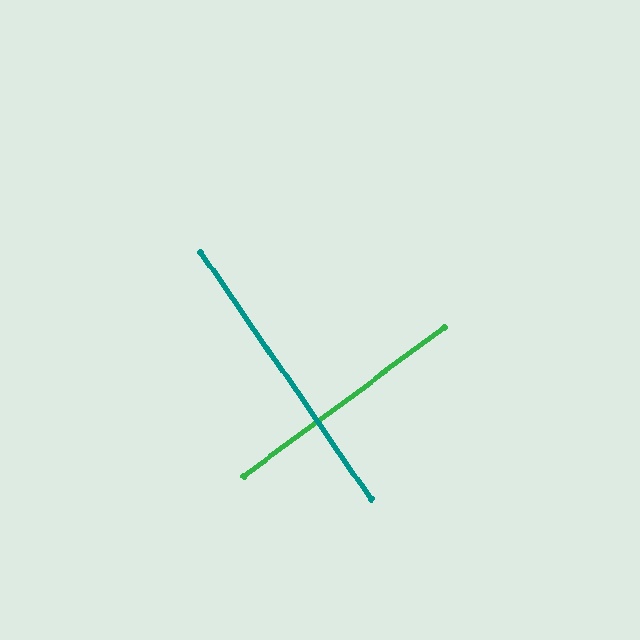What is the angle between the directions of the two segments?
Approximately 88 degrees.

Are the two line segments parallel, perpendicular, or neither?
Perpendicular — they meet at approximately 88°.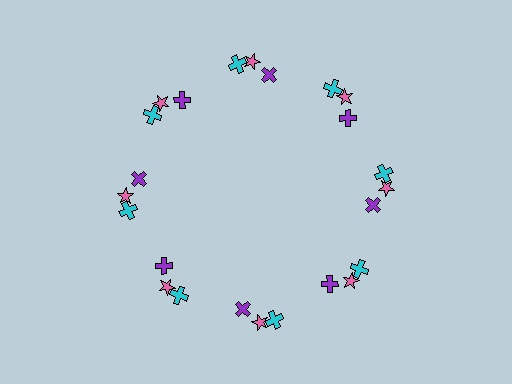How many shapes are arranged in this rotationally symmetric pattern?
There are 24 shapes, arranged in 8 groups of 3.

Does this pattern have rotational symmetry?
Yes, this pattern has 8-fold rotational symmetry. It looks the same after rotating 45 degrees around the center.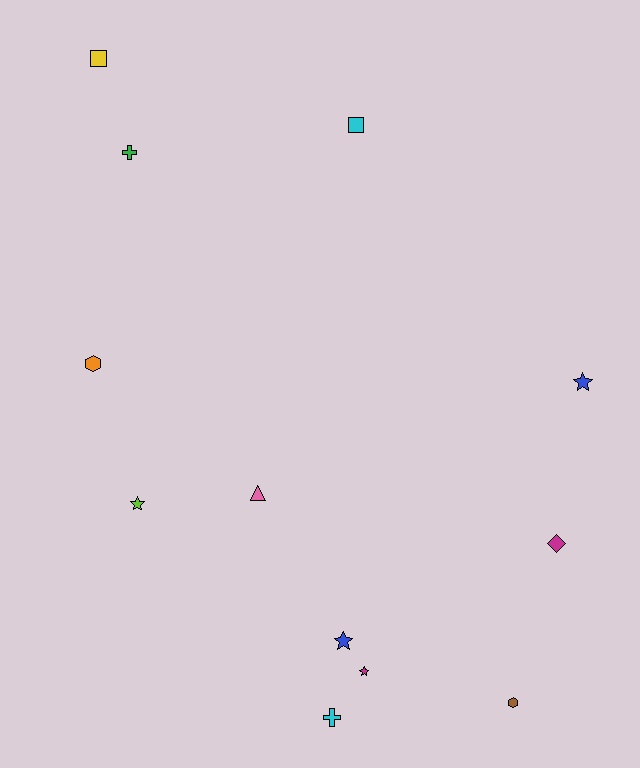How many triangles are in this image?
There is 1 triangle.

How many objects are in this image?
There are 12 objects.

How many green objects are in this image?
There is 1 green object.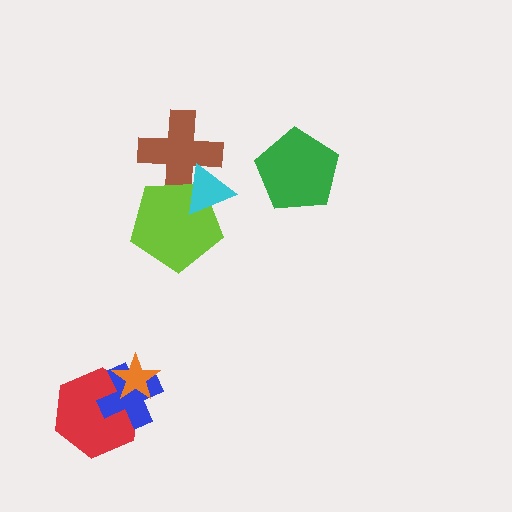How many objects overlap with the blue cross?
2 objects overlap with the blue cross.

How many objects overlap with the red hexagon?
2 objects overlap with the red hexagon.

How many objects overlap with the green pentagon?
0 objects overlap with the green pentagon.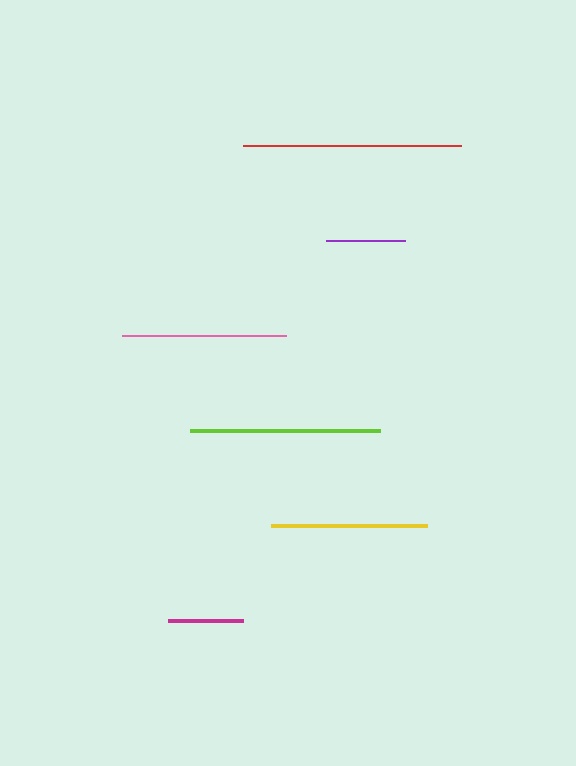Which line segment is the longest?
The red line is the longest at approximately 218 pixels.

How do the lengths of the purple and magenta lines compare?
The purple and magenta lines are approximately the same length.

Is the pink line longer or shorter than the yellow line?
The pink line is longer than the yellow line.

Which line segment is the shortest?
The magenta line is the shortest at approximately 75 pixels.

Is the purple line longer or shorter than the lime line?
The lime line is longer than the purple line.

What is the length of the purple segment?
The purple segment is approximately 79 pixels long.